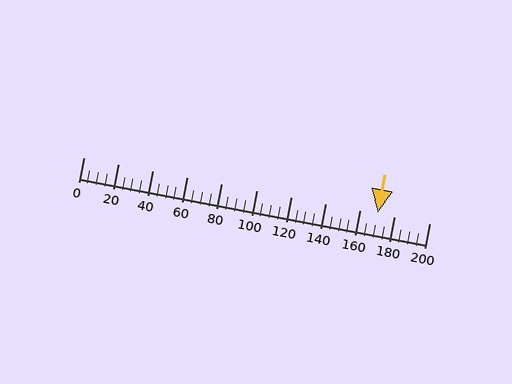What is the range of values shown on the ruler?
The ruler shows values from 0 to 200.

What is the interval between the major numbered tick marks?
The major tick marks are spaced 20 units apart.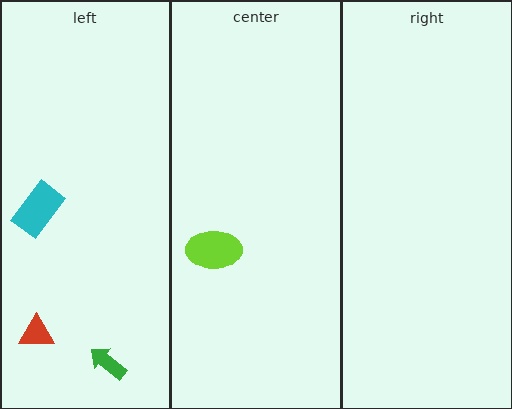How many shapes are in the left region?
3.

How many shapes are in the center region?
1.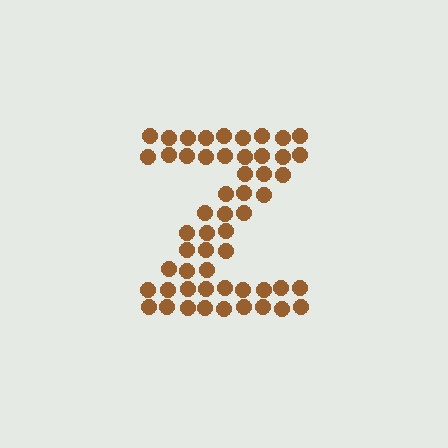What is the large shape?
The large shape is the letter Z.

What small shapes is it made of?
It is made of small circles.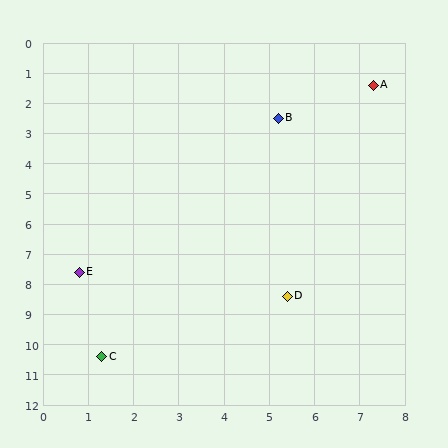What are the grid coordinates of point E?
Point E is at approximately (0.8, 7.6).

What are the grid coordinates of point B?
Point B is at approximately (5.2, 2.5).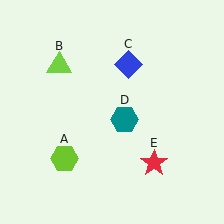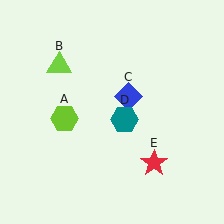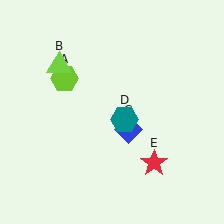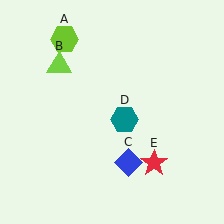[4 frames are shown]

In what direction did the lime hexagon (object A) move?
The lime hexagon (object A) moved up.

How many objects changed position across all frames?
2 objects changed position: lime hexagon (object A), blue diamond (object C).